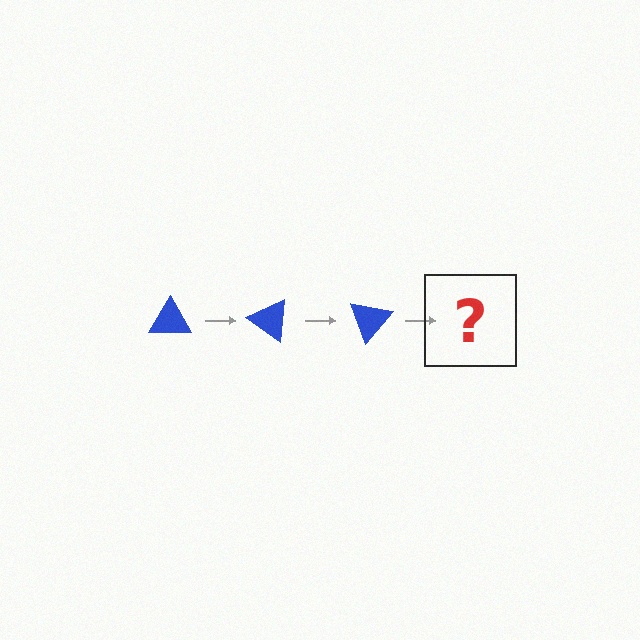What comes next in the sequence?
The next element should be a blue triangle rotated 105 degrees.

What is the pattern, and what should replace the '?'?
The pattern is that the triangle rotates 35 degrees each step. The '?' should be a blue triangle rotated 105 degrees.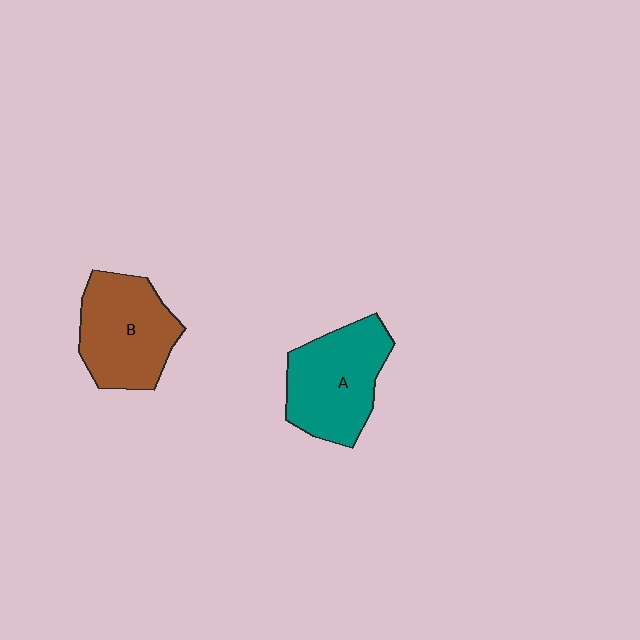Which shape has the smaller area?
Shape B (brown).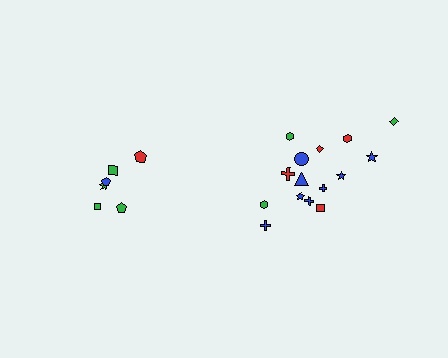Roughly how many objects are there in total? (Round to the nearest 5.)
Roughly 20 objects in total.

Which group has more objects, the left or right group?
The right group.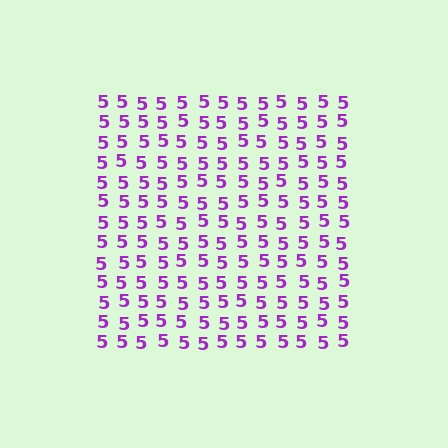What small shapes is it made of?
It is made of small digit 5's.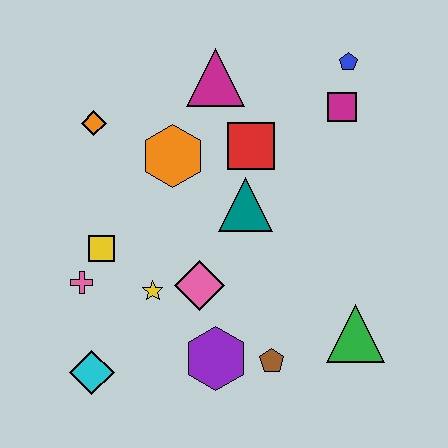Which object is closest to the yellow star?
The pink diamond is closest to the yellow star.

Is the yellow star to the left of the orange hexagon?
Yes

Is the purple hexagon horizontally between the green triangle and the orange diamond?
Yes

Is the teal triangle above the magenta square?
No